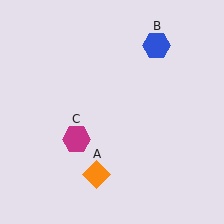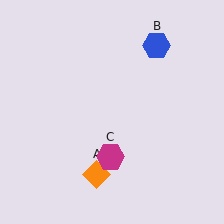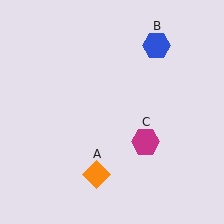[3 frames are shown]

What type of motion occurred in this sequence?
The magenta hexagon (object C) rotated counterclockwise around the center of the scene.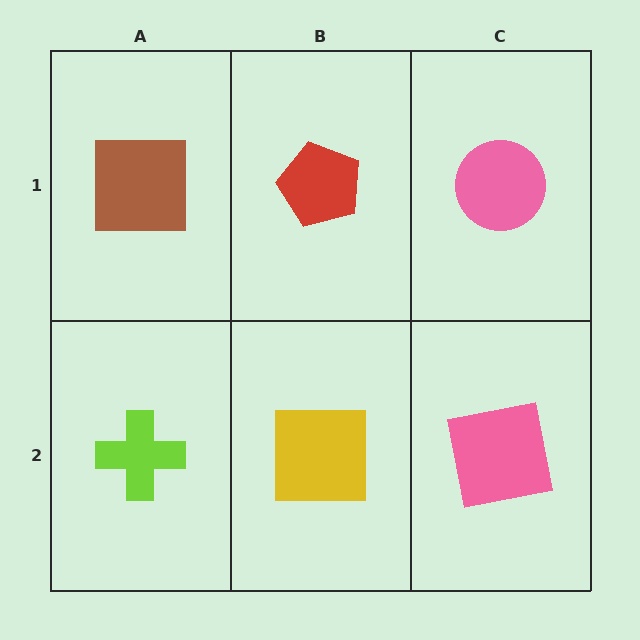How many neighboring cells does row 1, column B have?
3.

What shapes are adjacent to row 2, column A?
A brown square (row 1, column A), a yellow square (row 2, column B).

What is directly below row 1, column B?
A yellow square.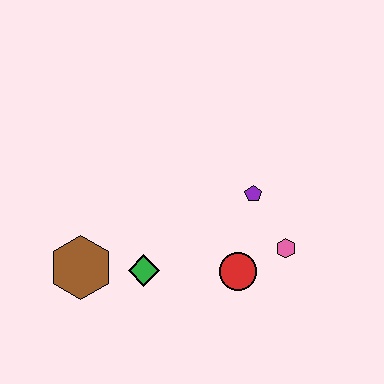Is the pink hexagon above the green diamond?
Yes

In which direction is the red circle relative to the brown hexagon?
The red circle is to the right of the brown hexagon.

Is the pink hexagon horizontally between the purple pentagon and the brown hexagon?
No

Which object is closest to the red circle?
The pink hexagon is closest to the red circle.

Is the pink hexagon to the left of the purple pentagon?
No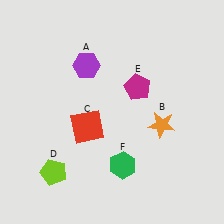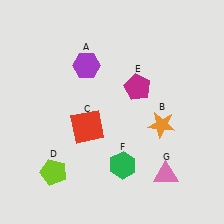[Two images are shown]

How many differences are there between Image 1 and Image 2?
There is 1 difference between the two images.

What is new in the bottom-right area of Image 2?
A pink triangle (G) was added in the bottom-right area of Image 2.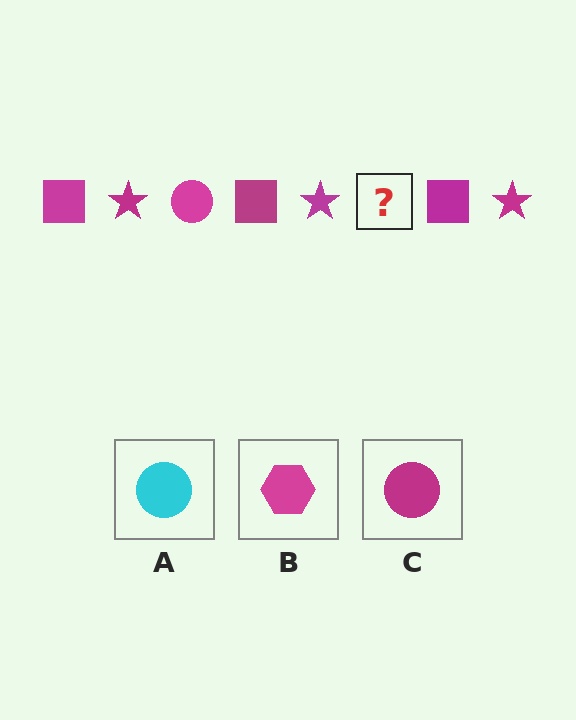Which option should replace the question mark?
Option C.